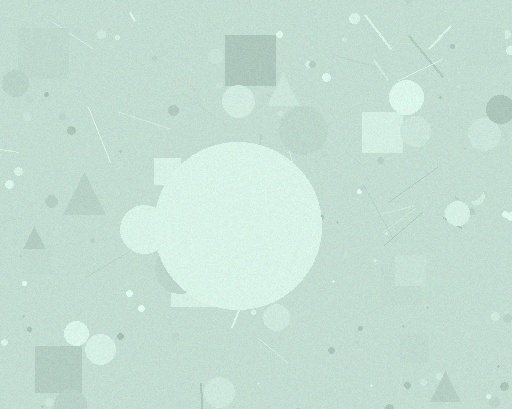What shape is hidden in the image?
A circle is hidden in the image.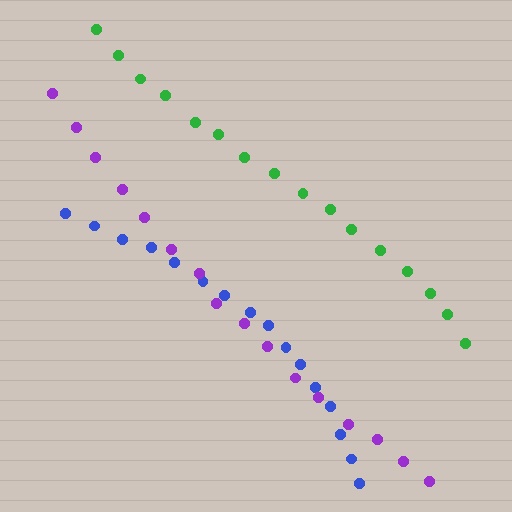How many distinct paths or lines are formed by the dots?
There are 3 distinct paths.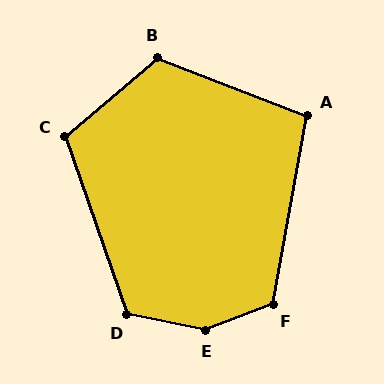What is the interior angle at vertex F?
Approximately 121 degrees (obtuse).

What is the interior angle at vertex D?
Approximately 120 degrees (obtuse).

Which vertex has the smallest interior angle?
A, at approximately 101 degrees.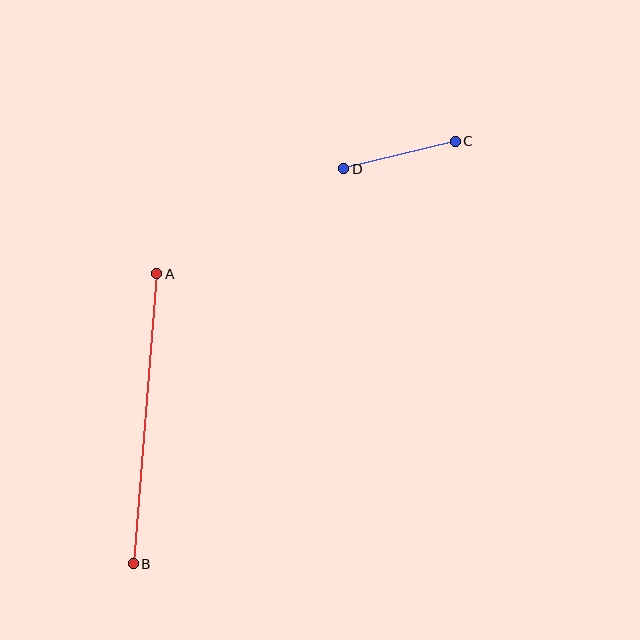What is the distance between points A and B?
The distance is approximately 291 pixels.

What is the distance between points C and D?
The distance is approximately 115 pixels.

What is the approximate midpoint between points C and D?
The midpoint is at approximately (400, 155) pixels.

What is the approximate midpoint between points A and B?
The midpoint is at approximately (145, 419) pixels.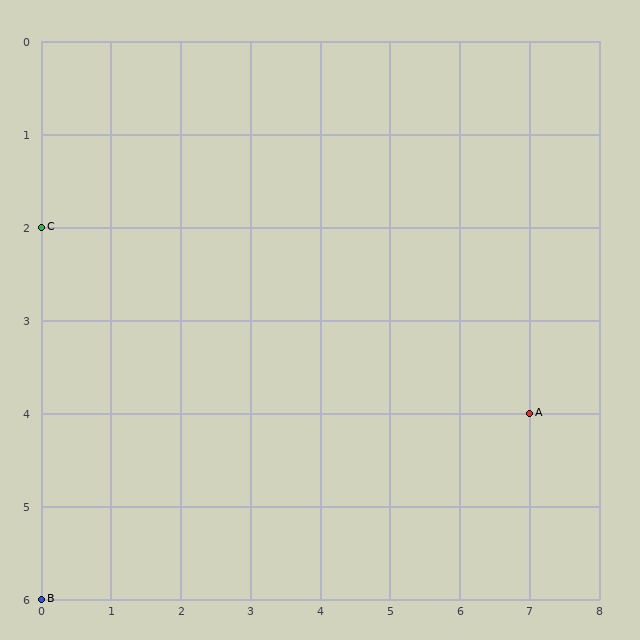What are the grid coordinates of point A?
Point A is at grid coordinates (7, 4).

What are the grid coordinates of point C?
Point C is at grid coordinates (0, 2).